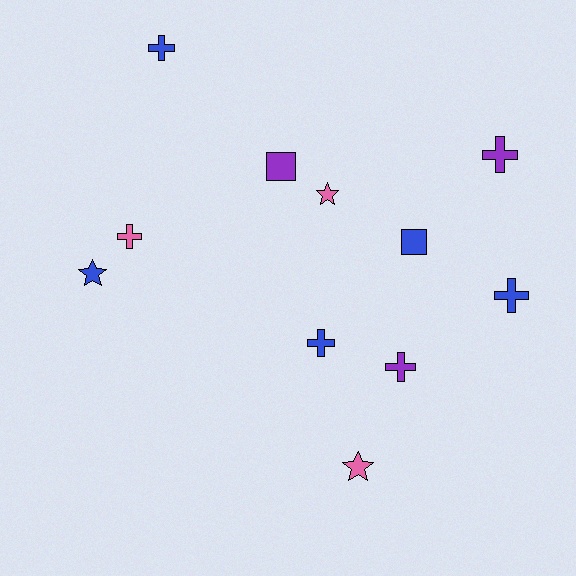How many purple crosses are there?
There are 2 purple crosses.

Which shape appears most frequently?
Cross, with 6 objects.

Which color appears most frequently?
Blue, with 5 objects.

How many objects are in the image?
There are 11 objects.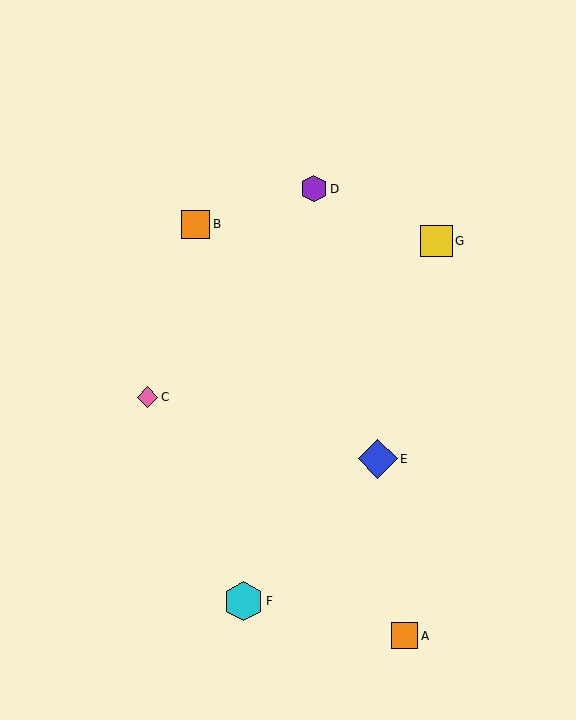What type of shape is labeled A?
Shape A is an orange square.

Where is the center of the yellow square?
The center of the yellow square is at (436, 241).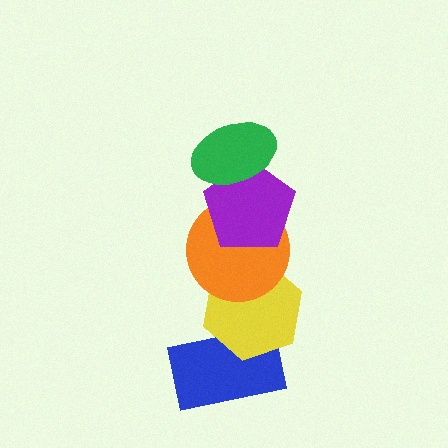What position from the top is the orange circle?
The orange circle is 3rd from the top.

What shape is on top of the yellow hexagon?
The orange circle is on top of the yellow hexagon.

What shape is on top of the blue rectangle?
The yellow hexagon is on top of the blue rectangle.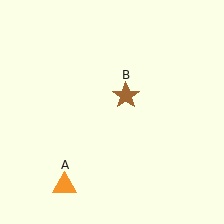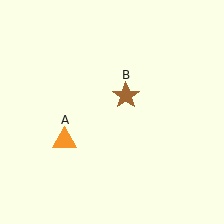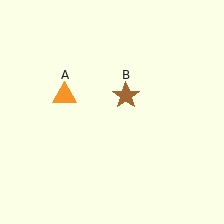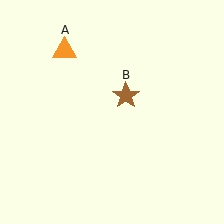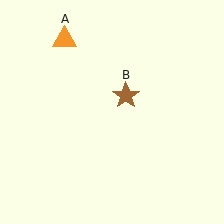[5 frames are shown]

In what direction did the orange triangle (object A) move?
The orange triangle (object A) moved up.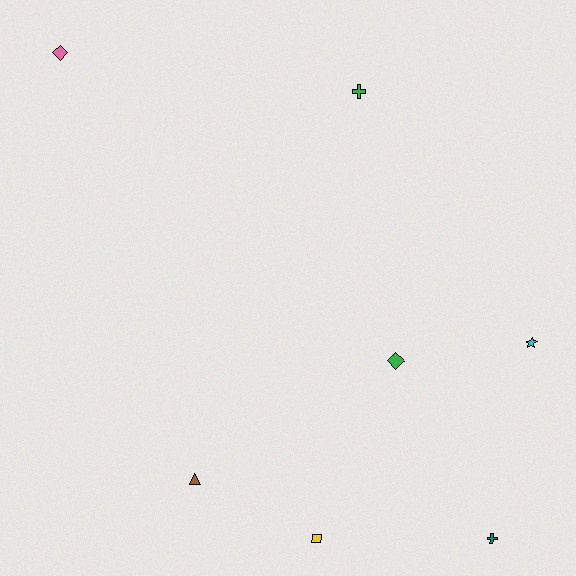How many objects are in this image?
There are 7 objects.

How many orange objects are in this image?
There are no orange objects.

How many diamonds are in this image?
There are 2 diamonds.